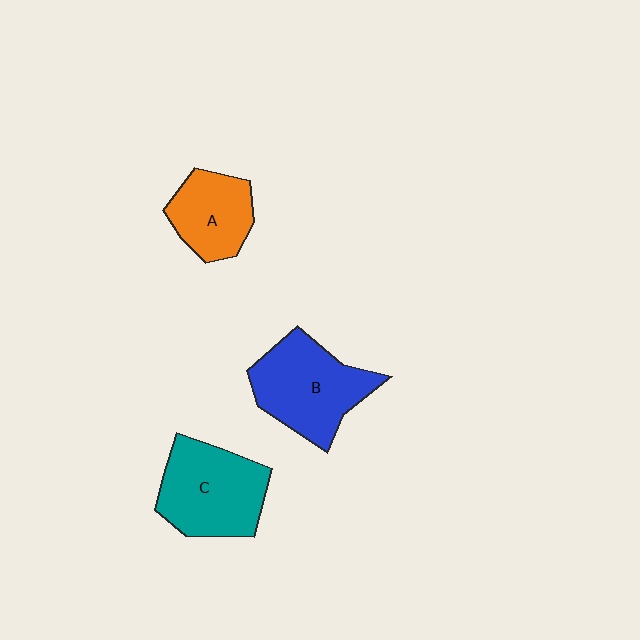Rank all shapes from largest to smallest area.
From largest to smallest: B (blue), C (teal), A (orange).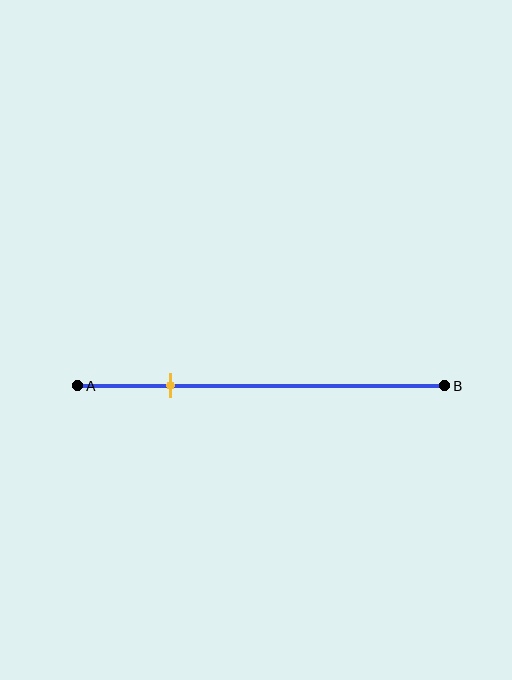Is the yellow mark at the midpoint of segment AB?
No, the mark is at about 25% from A, not at the 50% midpoint.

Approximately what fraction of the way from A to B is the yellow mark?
The yellow mark is approximately 25% of the way from A to B.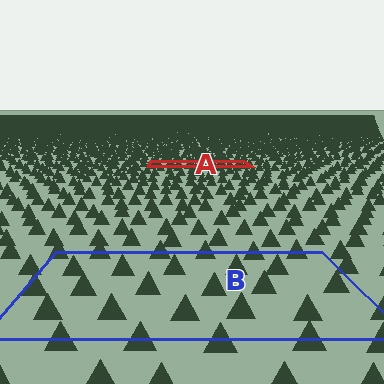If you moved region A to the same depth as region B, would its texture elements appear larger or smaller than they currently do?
They would appear larger. At a closer depth, the same texture elements are projected at a bigger on-screen size.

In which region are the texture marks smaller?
The texture marks are smaller in region A, because it is farther away.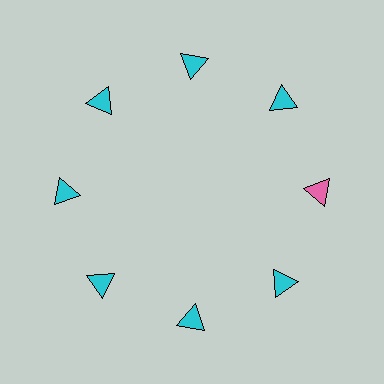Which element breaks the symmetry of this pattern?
The pink triangle at roughly the 3 o'clock position breaks the symmetry. All other shapes are cyan triangles.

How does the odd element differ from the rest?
It has a different color: pink instead of cyan.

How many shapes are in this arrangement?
There are 8 shapes arranged in a ring pattern.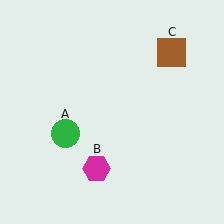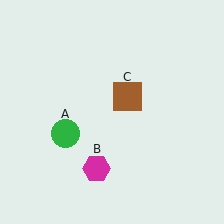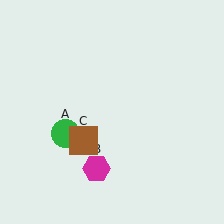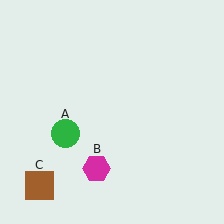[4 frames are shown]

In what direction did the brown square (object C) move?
The brown square (object C) moved down and to the left.